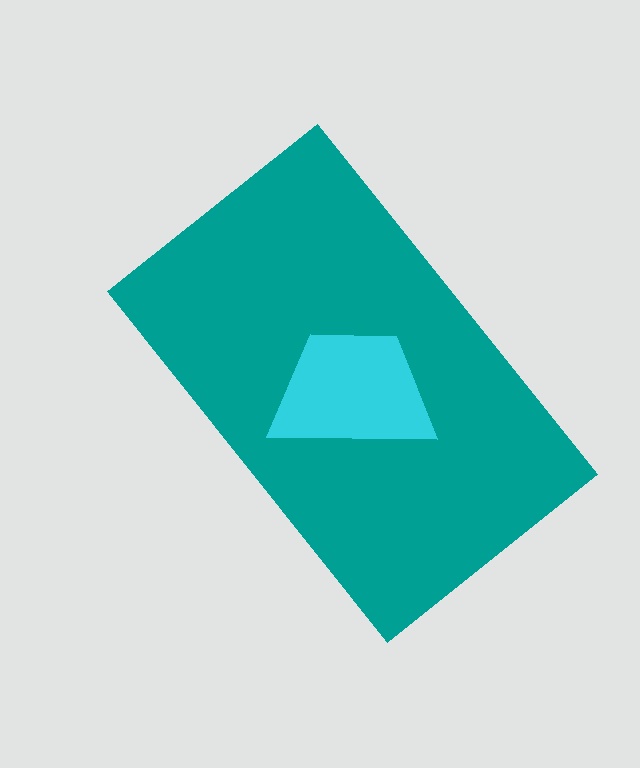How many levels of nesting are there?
2.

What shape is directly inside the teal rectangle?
The cyan trapezoid.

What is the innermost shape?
The cyan trapezoid.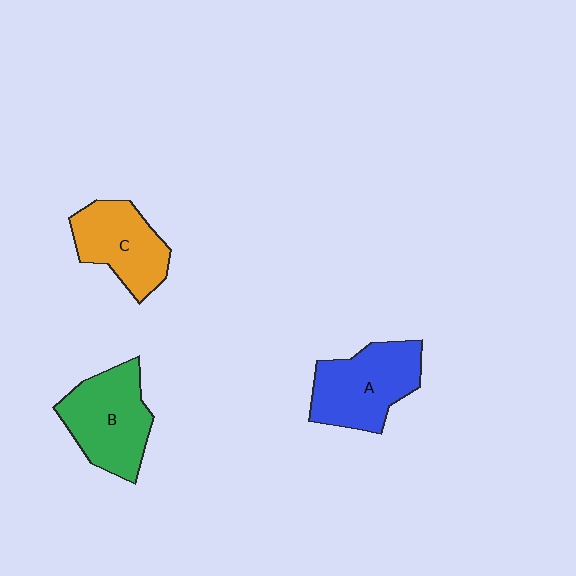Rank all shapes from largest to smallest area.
From largest to smallest: B (green), A (blue), C (orange).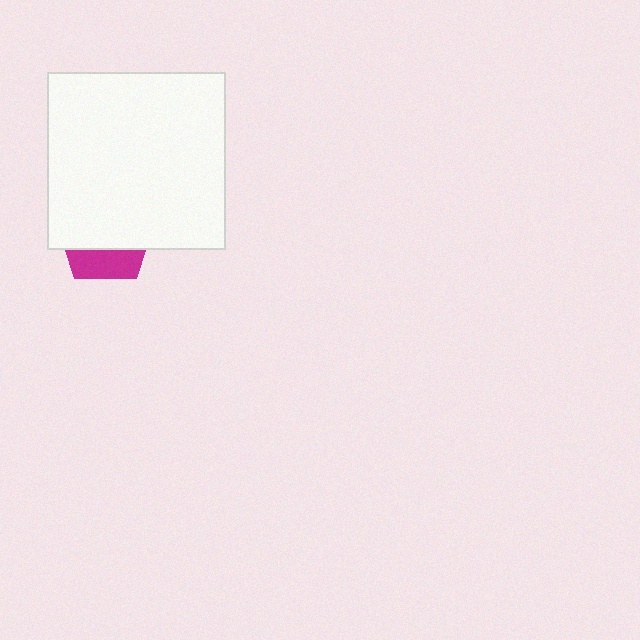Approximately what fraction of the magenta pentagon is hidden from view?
Roughly 68% of the magenta pentagon is hidden behind the white square.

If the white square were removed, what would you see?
You would see the complete magenta pentagon.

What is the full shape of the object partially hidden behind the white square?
The partially hidden object is a magenta pentagon.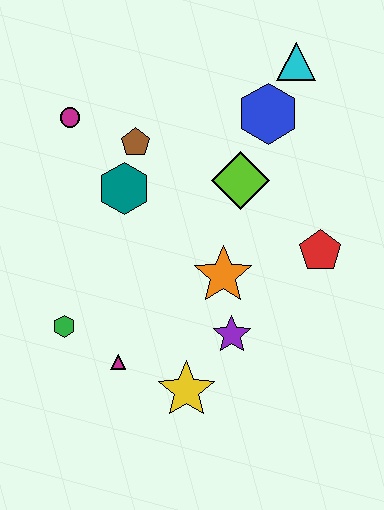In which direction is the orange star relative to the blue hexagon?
The orange star is below the blue hexagon.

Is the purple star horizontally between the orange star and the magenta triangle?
No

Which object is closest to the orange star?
The purple star is closest to the orange star.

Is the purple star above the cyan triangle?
No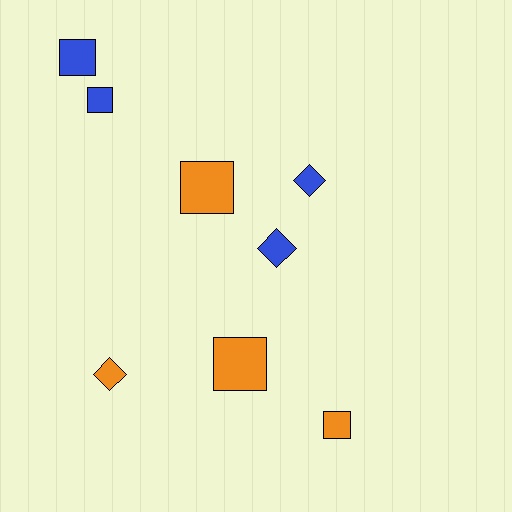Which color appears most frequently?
Blue, with 4 objects.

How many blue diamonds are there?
There are 2 blue diamonds.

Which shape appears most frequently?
Square, with 5 objects.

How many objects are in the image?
There are 8 objects.